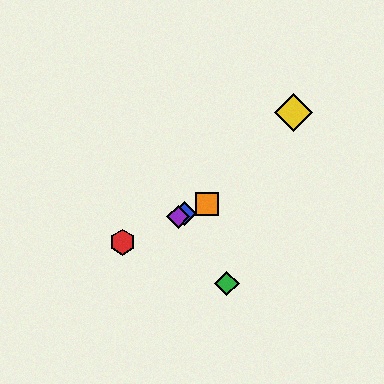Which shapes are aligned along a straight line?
The red hexagon, the blue diamond, the purple diamond, the orange square are aligned along a straight line.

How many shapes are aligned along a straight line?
4 shapes (the red hexagon, the blue diamond, the purple diamond, the orange square) are aligned along a straight line.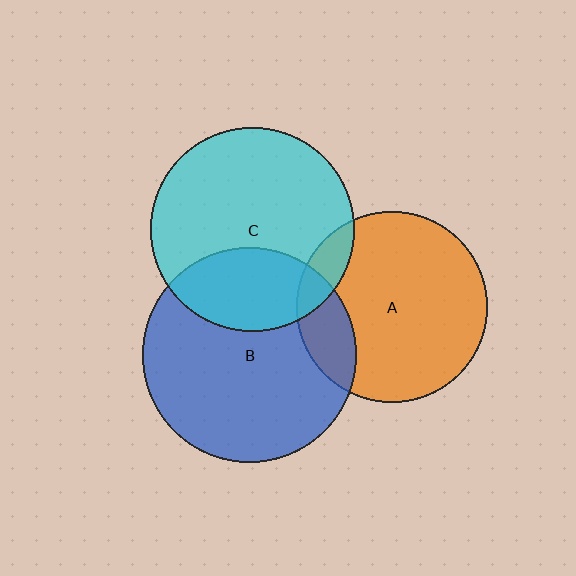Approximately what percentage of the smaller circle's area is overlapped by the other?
Approximately 15%.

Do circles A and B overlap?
Yes.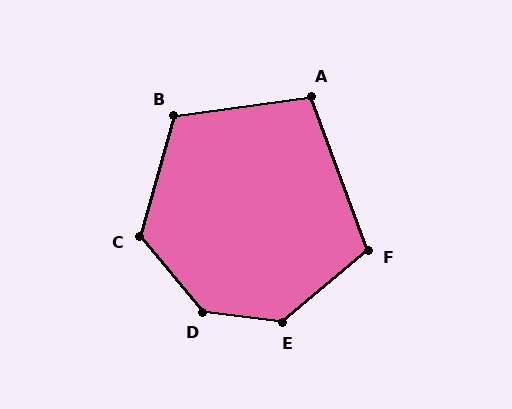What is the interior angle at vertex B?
Approximately 114 degrees (obtuse).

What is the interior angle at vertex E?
Approximately 133 degrees (obtuse).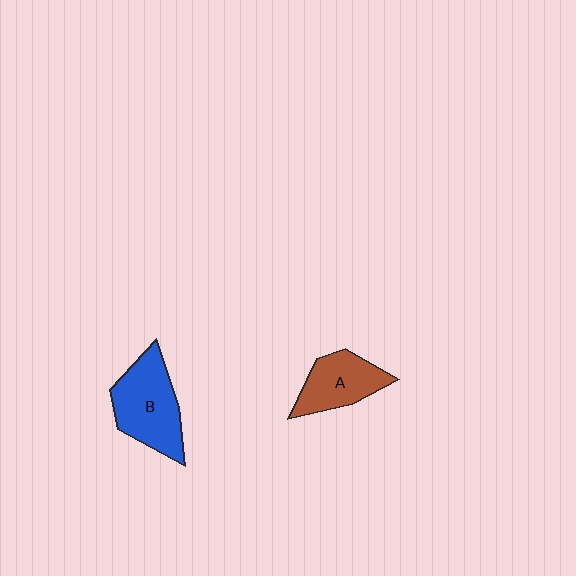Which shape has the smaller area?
Shape A (brown).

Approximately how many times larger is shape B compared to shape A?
Approximately 1.4 times.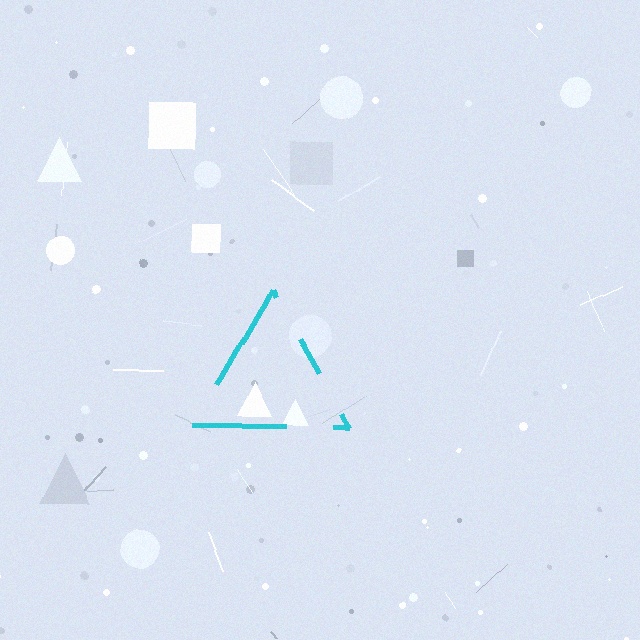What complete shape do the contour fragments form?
The contour fragments form a triangle.